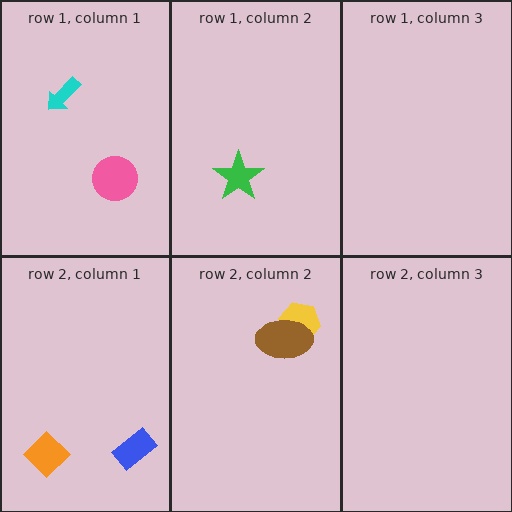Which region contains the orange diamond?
The row 2, column 1 region.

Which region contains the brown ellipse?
The row 2, column 2 region.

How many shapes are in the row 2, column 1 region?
2.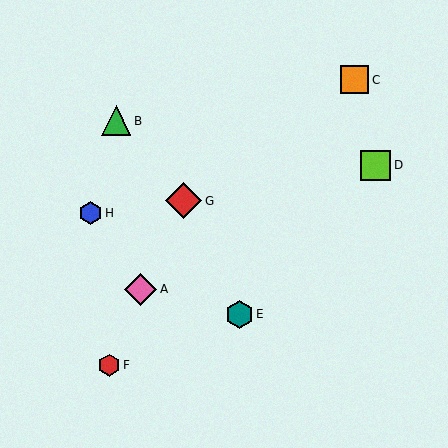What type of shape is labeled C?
Shape C is an orange square.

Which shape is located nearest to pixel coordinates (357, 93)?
The orange square (labeled C) at (355, 80) is nearest to that location.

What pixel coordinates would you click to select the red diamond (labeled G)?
Click at (184, 201) to select the red diamond G.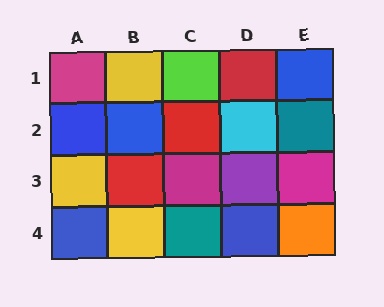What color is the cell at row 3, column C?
Magenta.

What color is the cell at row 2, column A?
Blue.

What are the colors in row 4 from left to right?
Blue, yellow, teal, blue, orange.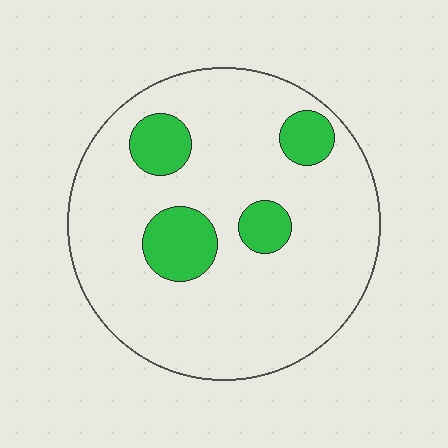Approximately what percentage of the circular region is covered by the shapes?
Approximately 15%.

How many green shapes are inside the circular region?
4.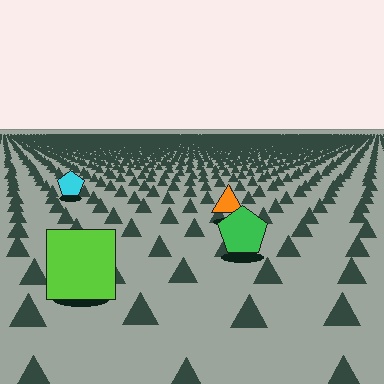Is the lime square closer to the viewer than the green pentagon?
Yes. The lime square is closer — you can tell from the texture gradient: the ground texture is coarser near it.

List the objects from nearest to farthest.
From nearest to farthest: the lime square, the green pentagon, the orange triangle, the cyan pentagon.